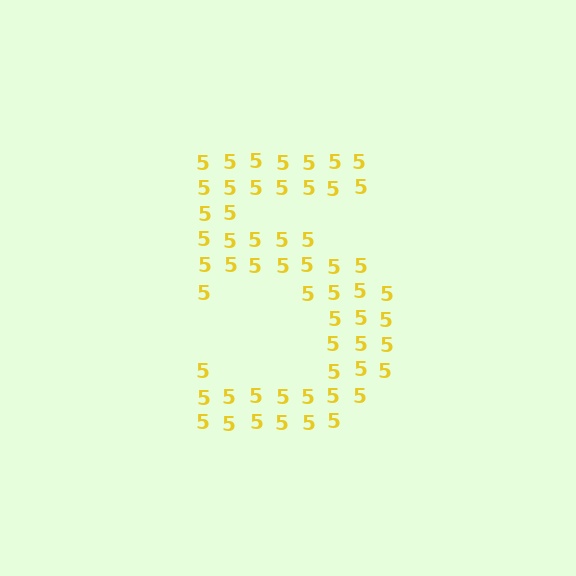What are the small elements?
The small elements are digit 5's.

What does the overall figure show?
The overall figure shows the digit 5.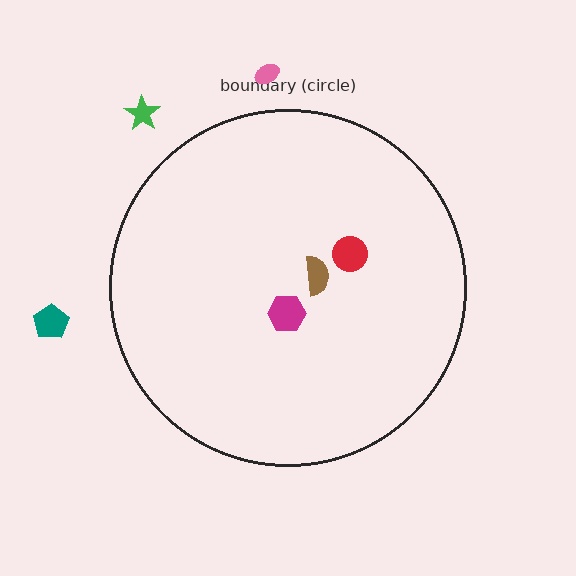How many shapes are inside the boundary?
3 inside, 3 outside.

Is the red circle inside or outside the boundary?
Inside.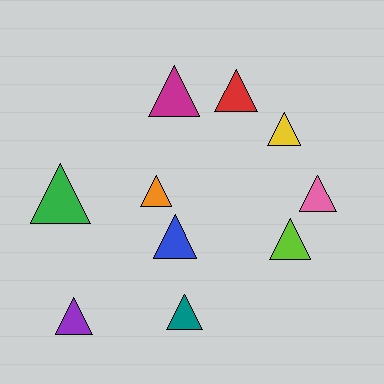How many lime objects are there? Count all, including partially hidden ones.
There is 1 lime object.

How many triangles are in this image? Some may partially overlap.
There are 10 triangles.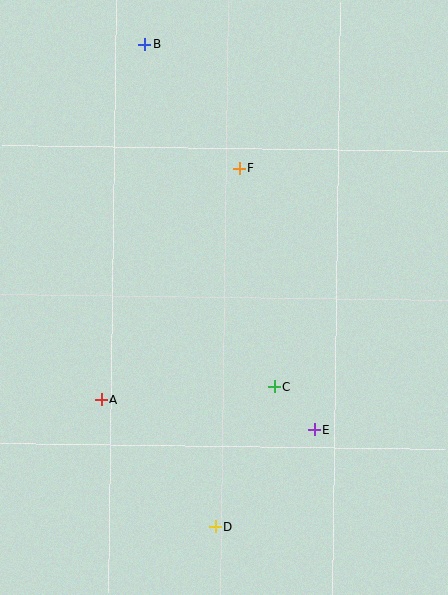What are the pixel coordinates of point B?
Point B is at (145, 44).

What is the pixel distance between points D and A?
The distance between D and A is 171 pixels.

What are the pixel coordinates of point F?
Point F is at (239, 168).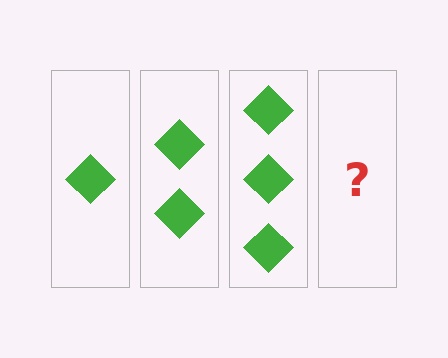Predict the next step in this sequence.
The next step is 4 diamonds.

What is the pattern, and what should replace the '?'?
The pattern is that each step adds one more diamond. The '?' should be 4 diamonds.